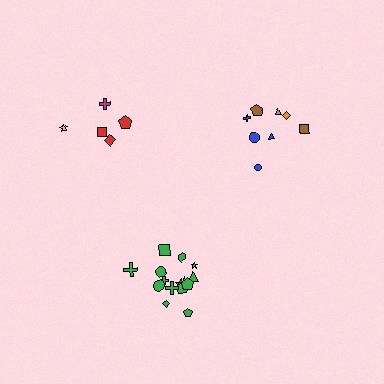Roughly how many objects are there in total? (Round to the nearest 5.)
Roughly 30 objects in total.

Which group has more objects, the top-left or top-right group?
The top-right group.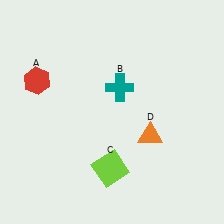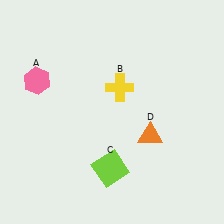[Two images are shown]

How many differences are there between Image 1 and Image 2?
There are 2 differences between the two images.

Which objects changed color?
A changed from red to pink. B changed from teal to yellow.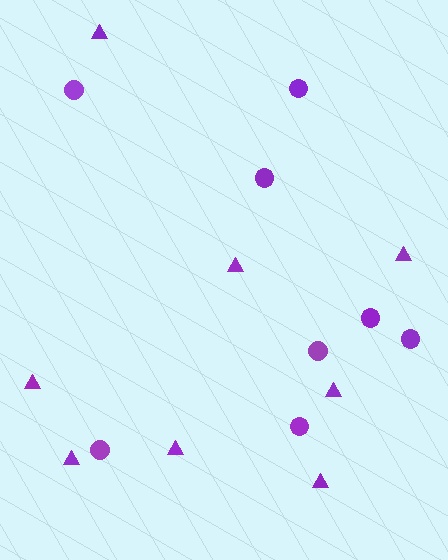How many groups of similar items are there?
There are 2 groups: one group of circles (8) and one group of triangles (8).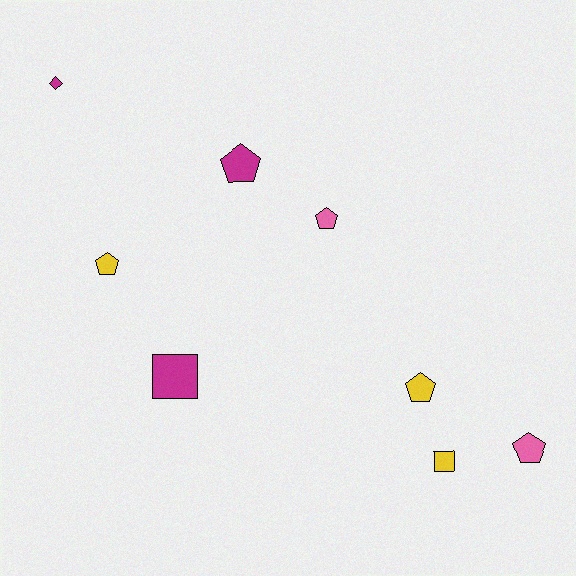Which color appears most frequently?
Magenta, with 3 objects.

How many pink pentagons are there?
There are 2 pink pentagons.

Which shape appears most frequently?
Pentagon, with 5 objects.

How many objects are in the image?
There are 8 objects.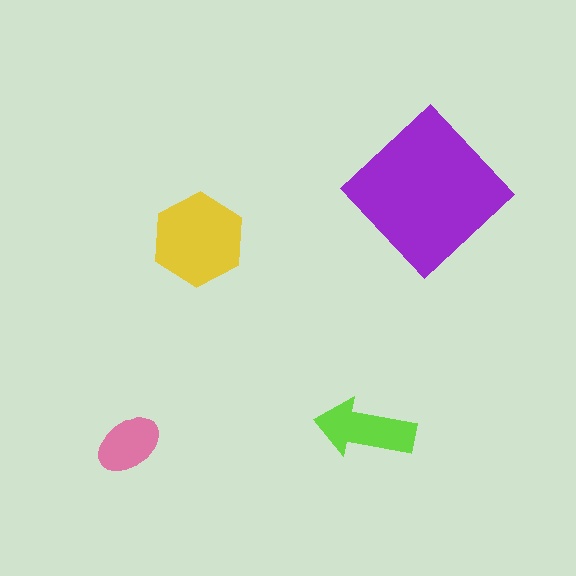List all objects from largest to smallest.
The purple diamond, the yellow hexagon, the lime arrow, the pink ellipse.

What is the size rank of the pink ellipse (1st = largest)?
4th.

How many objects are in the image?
There are 4 objects in the image.